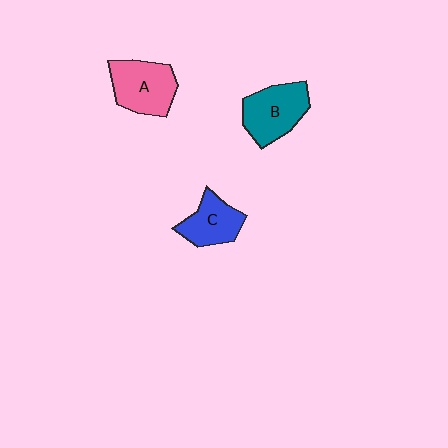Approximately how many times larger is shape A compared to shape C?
Approximately 1.3 times.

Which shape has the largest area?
Shape B (teal).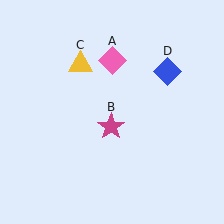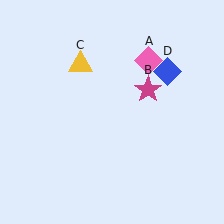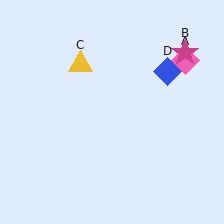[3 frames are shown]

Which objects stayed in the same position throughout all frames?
Yellow triangle (object C) and blue diamond (object D) remained stationary.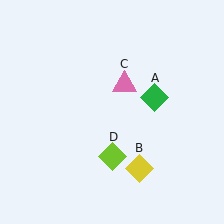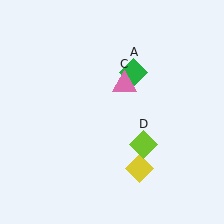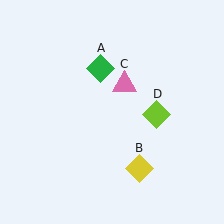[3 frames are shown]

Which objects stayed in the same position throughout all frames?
Yellow diamond (object B) and pink triangle (object C) remained stationary.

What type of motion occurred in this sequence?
The green diamond (object A), lime diamond (object D) rotated counterclockwise around the center of the scene.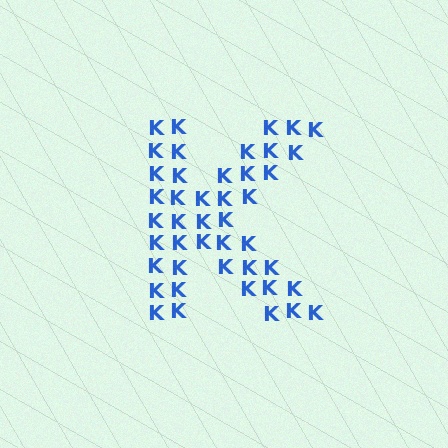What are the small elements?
The small elements are letter K's.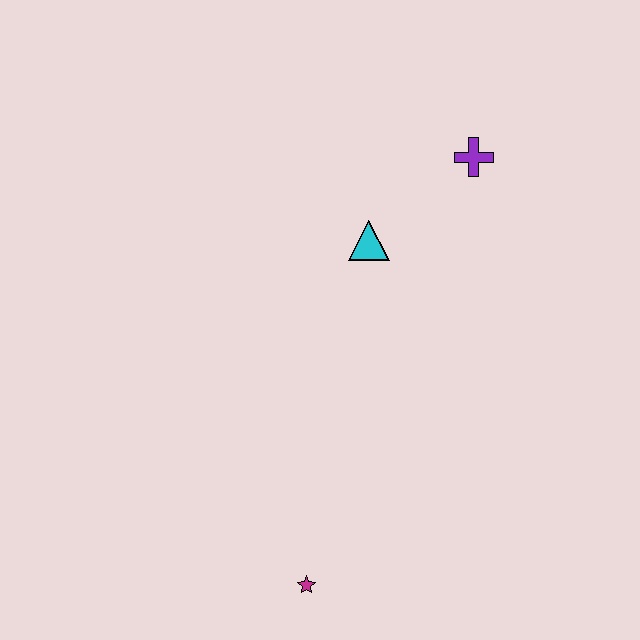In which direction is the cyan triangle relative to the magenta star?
The cyan triangle is above the magenta star.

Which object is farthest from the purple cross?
The magenta star is farthest from the purple cross.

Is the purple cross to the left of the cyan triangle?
No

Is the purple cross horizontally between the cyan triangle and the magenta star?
No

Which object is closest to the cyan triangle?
The purple cross is closest to the cyan triangle.